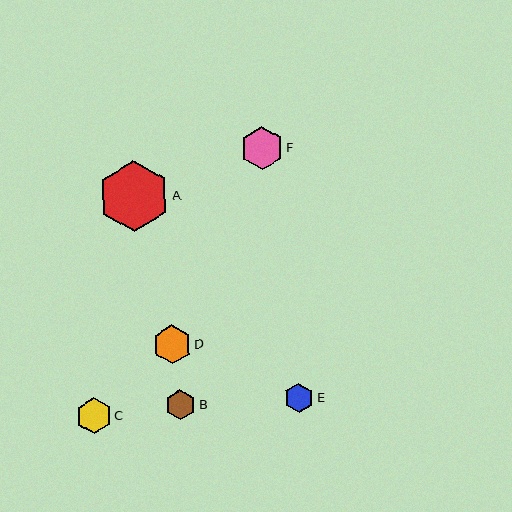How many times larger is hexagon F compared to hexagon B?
Hexagon F is approximately 1.4 times the size of hexagon B.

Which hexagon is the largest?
Hexagon A is the largest with a size of approximately 71 pixels.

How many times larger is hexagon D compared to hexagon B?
Hexagon D is approximately 1.3 times the size of hexagon B.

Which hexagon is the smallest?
Hexagon E is the smallest with a size of approximately 29 pixels.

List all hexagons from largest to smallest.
From largest to smallest: A, F, D, C, B, E.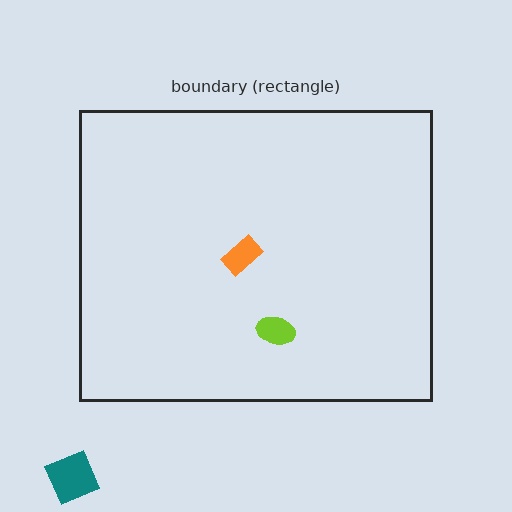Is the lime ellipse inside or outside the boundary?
Inside.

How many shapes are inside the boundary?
2 inside, 1 outside.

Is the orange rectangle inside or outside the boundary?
Inside.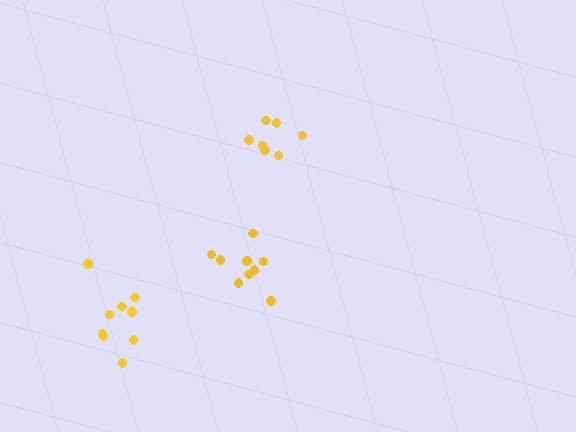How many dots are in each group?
Group 1: 9 dots, Group 2: 9 dots, Group 3: 7 dots (25 total).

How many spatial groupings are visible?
There are 3 spatial groupings.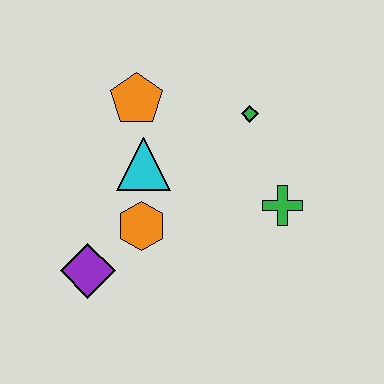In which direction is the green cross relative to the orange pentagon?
The green cross is to the right of the orange pentagon.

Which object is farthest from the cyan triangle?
The green cross is farthest from the cyan triangle.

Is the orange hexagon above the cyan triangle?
No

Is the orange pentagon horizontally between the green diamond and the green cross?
No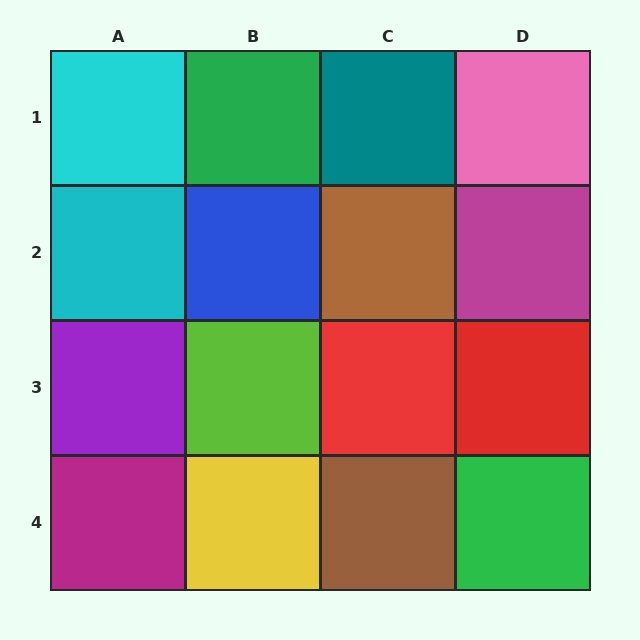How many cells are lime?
1 cell is lime.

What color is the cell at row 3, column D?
Red.